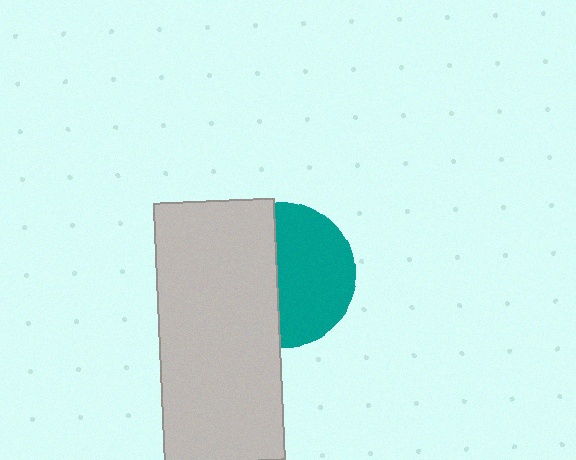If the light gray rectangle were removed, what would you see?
You would see the complete teal circle.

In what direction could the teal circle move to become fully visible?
The teal circle could move right. That would shift it out from behind the light gray rectangle entirely.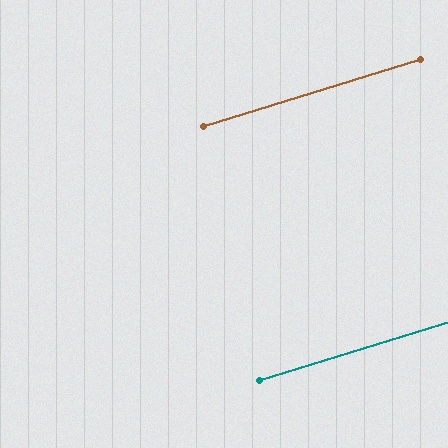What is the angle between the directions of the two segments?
Approximately 0 degrees.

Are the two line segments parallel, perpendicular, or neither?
Parallel — their directions differ by only 0.0°.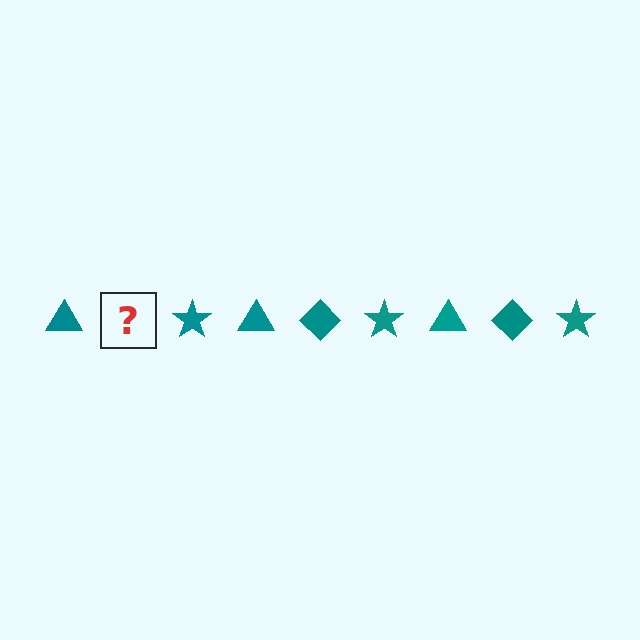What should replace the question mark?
The question mark should be replaced with a teal diamond.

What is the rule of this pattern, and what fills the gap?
The rule is that the pattern cycles through triangle, diamond, star shapes in teal. The gap should be filled with a teal diamond.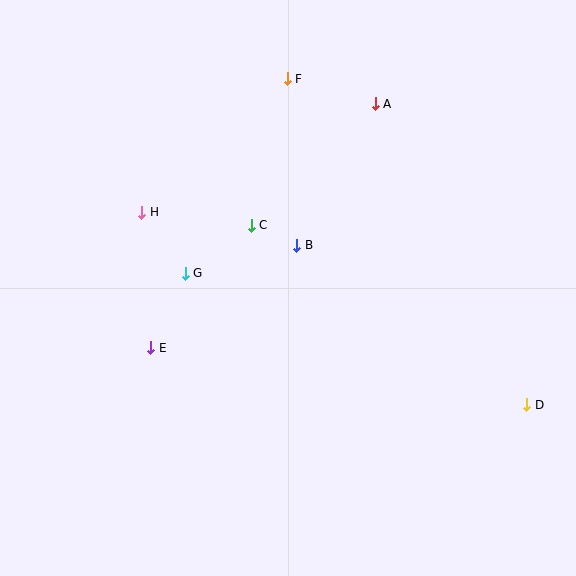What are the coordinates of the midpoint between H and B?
The midpoint between H and B is at (219, 229).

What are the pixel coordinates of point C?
Point C is at (251, 225).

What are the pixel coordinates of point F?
Point F is at (287, 79).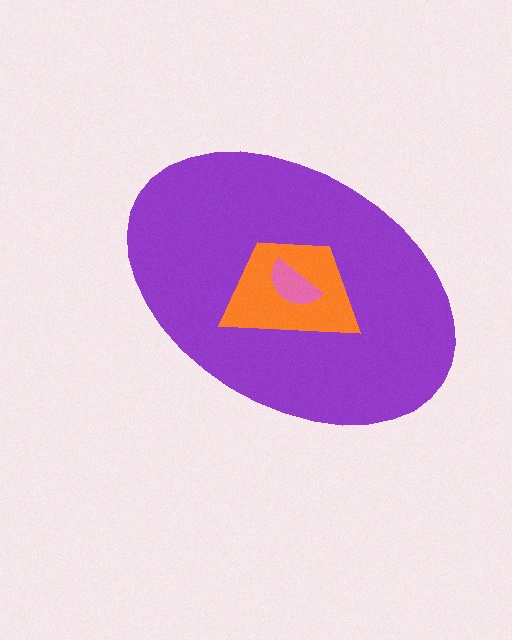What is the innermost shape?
The pink semicircle.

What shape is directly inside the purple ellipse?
The orange trapezoid.